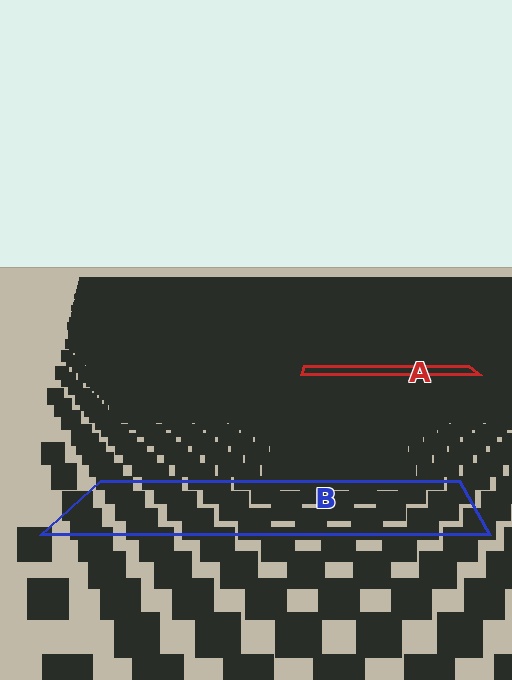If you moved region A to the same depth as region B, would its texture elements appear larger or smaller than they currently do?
They would appear larger. At a closer depth, the same texture elements are projected at a bigger on-screen size.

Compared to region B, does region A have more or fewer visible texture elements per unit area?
Region A has more texture elements per unit area — they are packed more densely because it is farther away.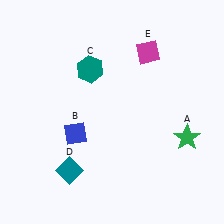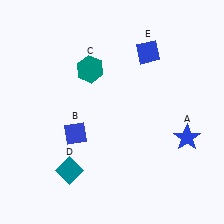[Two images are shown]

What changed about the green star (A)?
In Image 1, A is green. In Image 2, it changed to blue.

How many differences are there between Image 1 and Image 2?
There are 2 differences between the two images.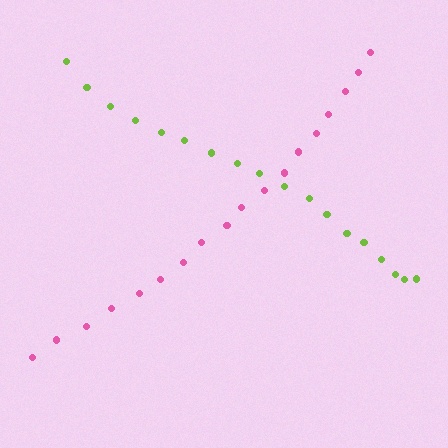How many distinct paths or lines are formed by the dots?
There are 2 distinct paths.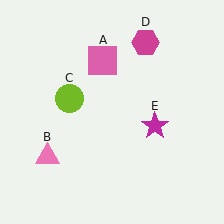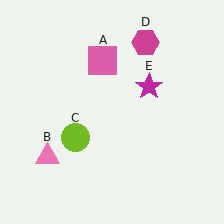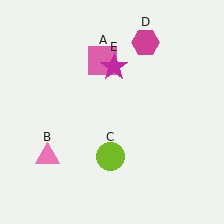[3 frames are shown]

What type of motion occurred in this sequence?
The lime circle (object C), magenta star (object E) rotated counterclockwise around the center of the scene.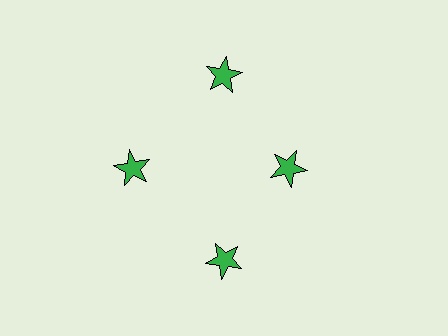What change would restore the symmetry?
The symmetry would be restored by moving it outward, back onto the ring so that all 4 stars sit at equal angles and equal distance from the center.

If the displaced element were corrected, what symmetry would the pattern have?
It would have 4-fold rotational symmetry — the pattern would map onto itself every 90 degrees.